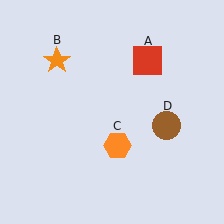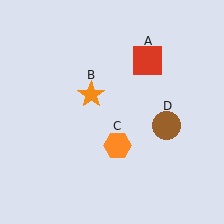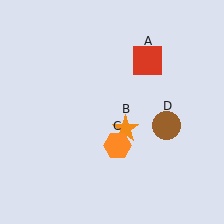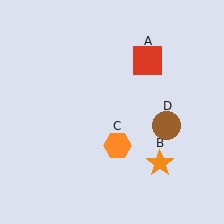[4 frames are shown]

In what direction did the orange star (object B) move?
The orange star (object B) moved down and to the right.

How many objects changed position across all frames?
1 object changed position: orange star (object B).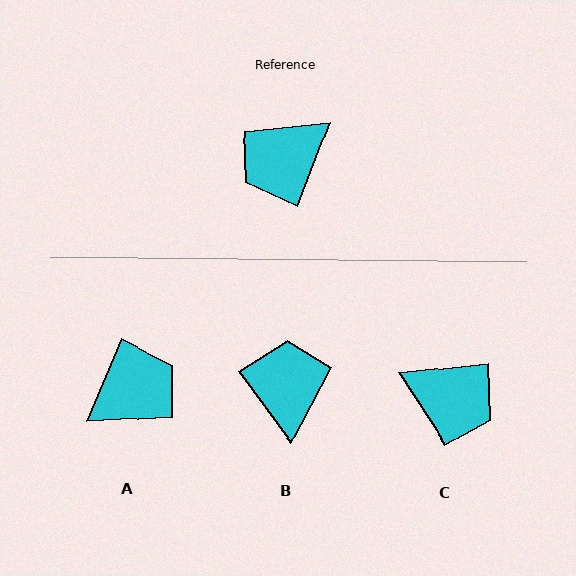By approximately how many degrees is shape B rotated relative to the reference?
Approximately 123 degrees clockwise.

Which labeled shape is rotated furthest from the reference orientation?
A, about 177 degrees away.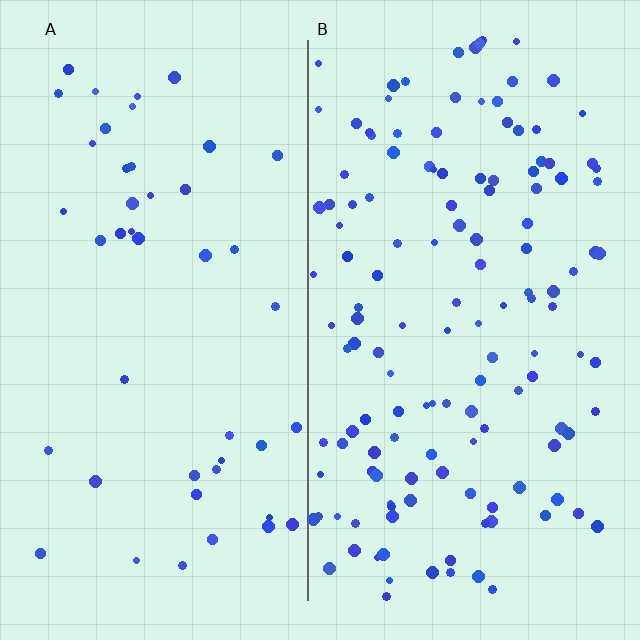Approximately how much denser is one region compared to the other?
Approximately 3.0× — region B over region A.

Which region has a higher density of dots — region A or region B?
B (the right).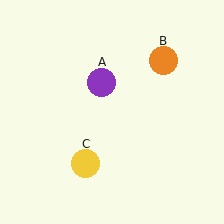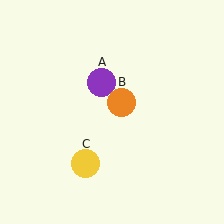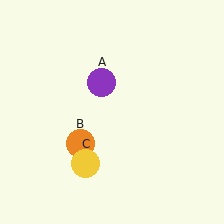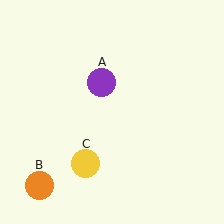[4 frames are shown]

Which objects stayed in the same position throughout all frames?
Purple circle (object A) and yellow circle (object C) remained stationary.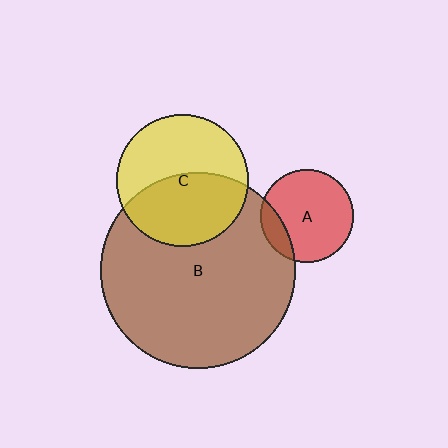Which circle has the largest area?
Circle B (brown).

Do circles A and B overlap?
Yes.